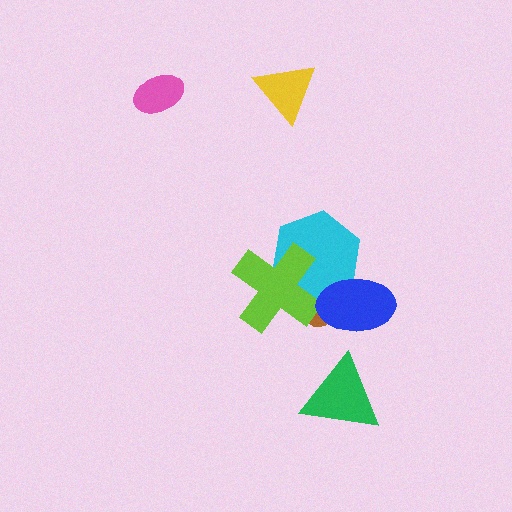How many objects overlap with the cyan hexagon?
3 objects overlap with the cyan hexagon.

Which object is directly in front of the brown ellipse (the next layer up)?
The cyan hexagon is directly in front of the brown ellipse.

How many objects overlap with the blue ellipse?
2 objects overlap with the blue ellipse.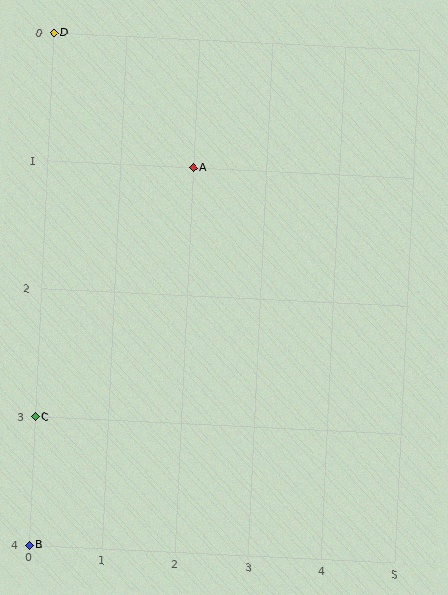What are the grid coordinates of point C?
Point C is at grid coordinates (0, 3).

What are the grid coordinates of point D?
Point D is at grid coordinates (0, 0).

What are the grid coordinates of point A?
Point A is at grid coordinates (2, 1).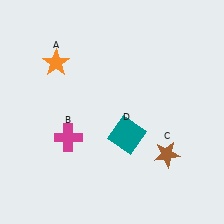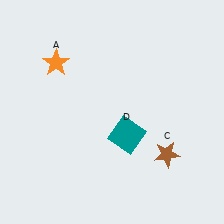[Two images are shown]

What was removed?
The magenta cross (B) was removed in Image 2.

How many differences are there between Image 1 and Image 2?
There is 1 difference between the two images.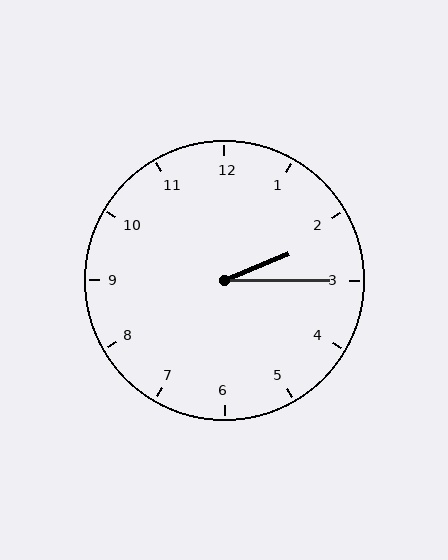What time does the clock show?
2:15.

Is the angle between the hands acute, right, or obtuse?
It is acute.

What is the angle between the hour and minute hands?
Approximately 22 degrees.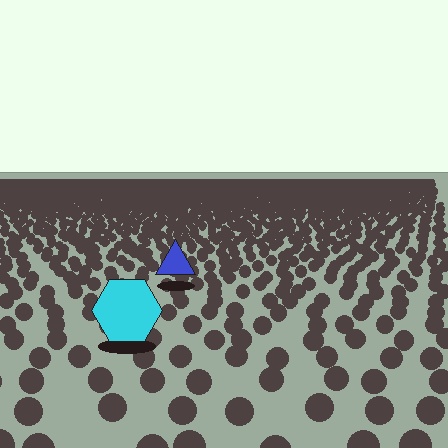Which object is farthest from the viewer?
The blue triangle is farthest from the viewer. It appears smaller and the ground texture around it is denser.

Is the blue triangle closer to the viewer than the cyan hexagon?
No. The cyan hexagon is closer — you can tell from the texture gradient: the ground texture is coarser near it.